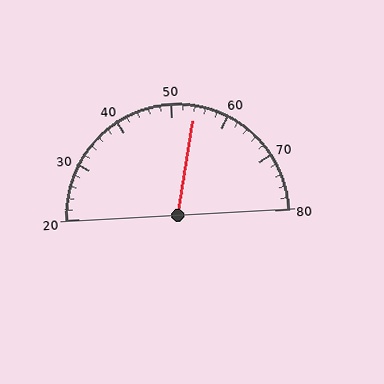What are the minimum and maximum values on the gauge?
The gauge ranges from 20 to 80.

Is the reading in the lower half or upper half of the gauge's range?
The reading is in the upper half of the range (20 to 80).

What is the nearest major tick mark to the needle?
The nearest major tick mark is 50.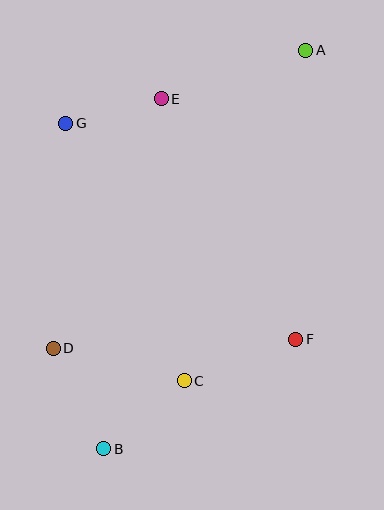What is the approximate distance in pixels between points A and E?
The distance between A and E is approximately 152 pixels.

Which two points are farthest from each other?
Points A and B are farthest from each other.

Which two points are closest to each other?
Points E and G are closest to each other.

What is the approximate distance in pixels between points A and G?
The distance between A and G is approximately 251 pixels.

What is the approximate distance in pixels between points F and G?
The distance between F and G is approximately 316 pixels.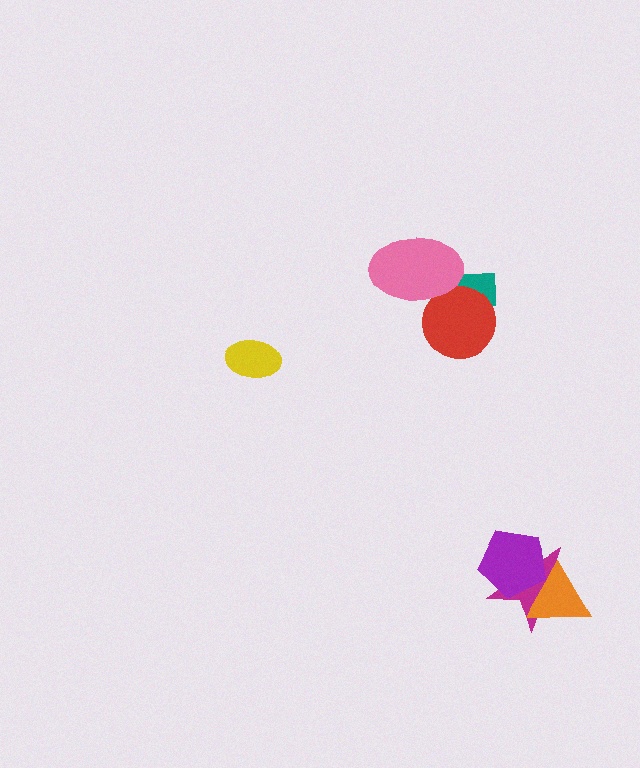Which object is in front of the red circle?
The pink ellipse is in front of the red circle.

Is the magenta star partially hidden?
Yes, it is partially covered by another shape.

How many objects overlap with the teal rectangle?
2 objects overlap with the teal rectangle.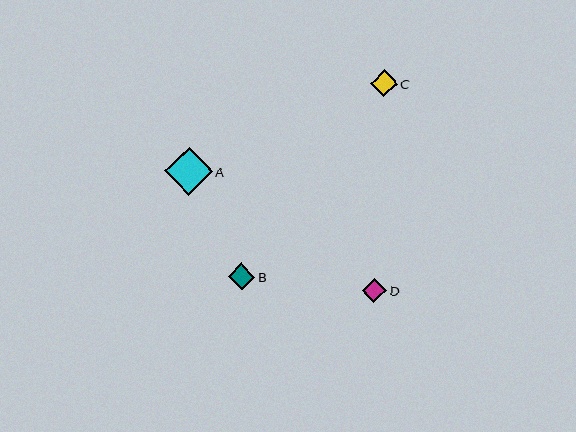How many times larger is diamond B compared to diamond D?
Diamond B is approximately 1.1 times the size of diamond D.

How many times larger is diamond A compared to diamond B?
Diamond A is approximately 1.8 times the size of diamond B.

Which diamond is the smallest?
Diamond D is the smallest with a size of approximately 24 pixels.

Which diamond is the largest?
Diamond A is the largest with a size of approximately 48 pixels.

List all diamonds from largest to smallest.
From largest to smallest: A, C, B, D.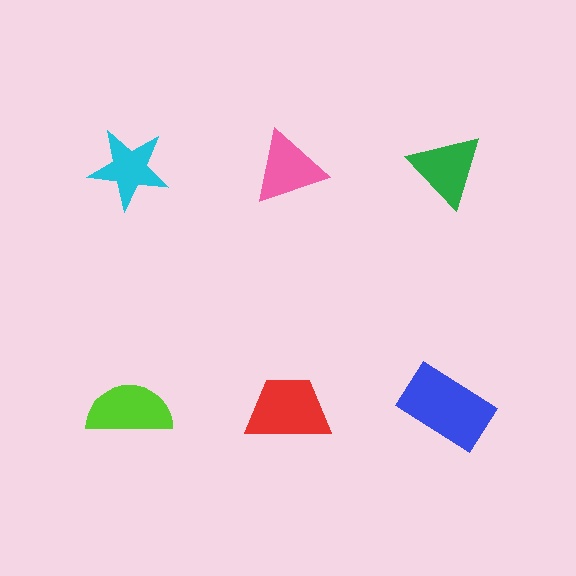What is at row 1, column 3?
A green triangle.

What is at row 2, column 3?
A blue rectangle.